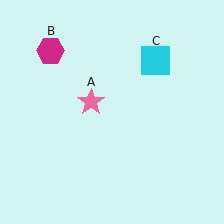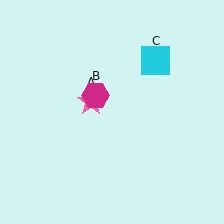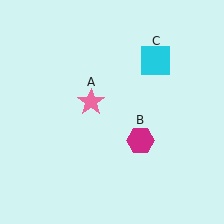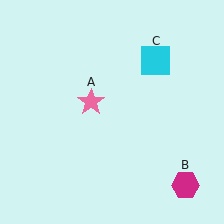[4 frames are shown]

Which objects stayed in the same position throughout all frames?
Pink star (object A) and cyan square (object C) remained stationary.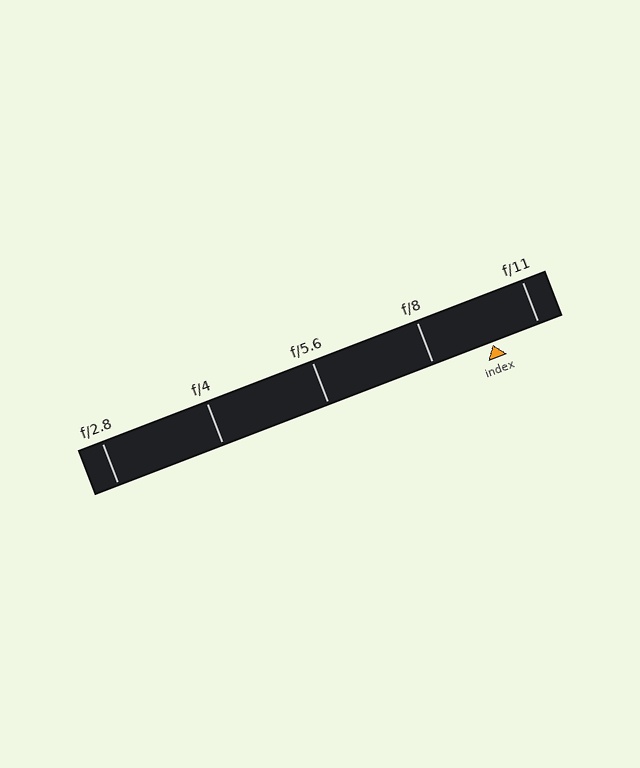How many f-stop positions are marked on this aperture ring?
There are 5 f-stop positions marked.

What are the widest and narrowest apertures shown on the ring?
The widest aperture shown is f/2.8 and the narrowest is f/11.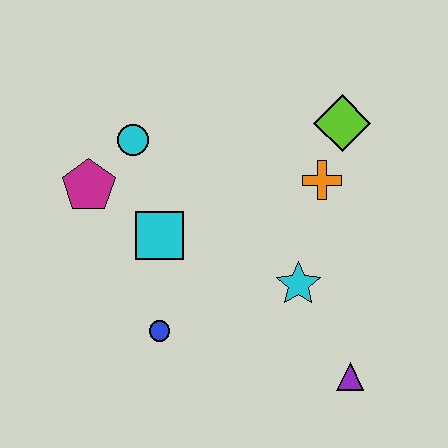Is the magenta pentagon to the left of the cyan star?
Yes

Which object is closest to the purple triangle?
The cyan star is closest to the purple triangle.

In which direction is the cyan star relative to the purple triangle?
The cyan star is above the purple triangle.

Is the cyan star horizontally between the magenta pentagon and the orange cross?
Yes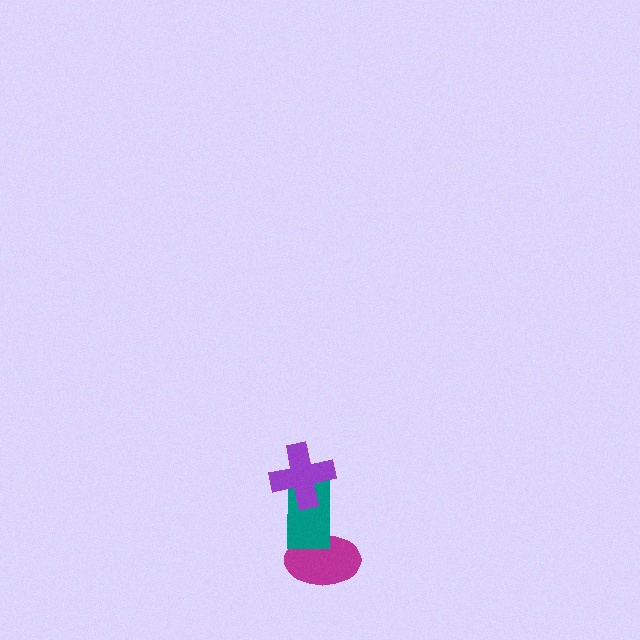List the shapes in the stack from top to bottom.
From top to bottom: the purple cross, the teal rectangle, the magenta ellipse.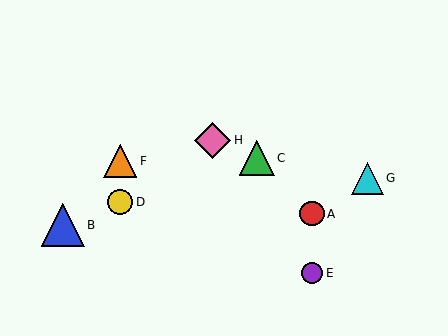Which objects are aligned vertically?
Objects A, E are aligned vertically.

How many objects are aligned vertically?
2 objects (A, E) are aligned vertically.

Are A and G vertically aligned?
No, A is at x≈312 and G is at x≈367.